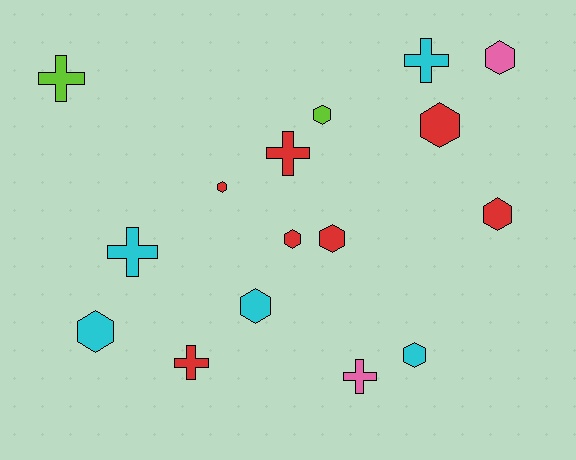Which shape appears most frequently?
Hexagon, with 10 objects.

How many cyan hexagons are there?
There are 3 cyan hexagons.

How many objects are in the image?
There are 16 objects.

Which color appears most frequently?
Red, with 7 objects.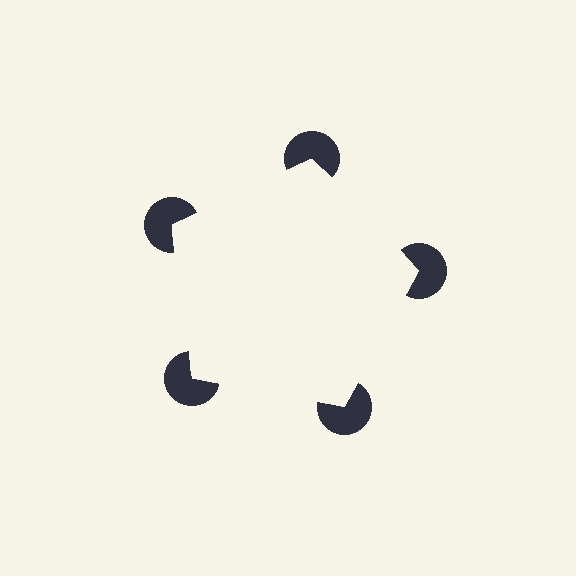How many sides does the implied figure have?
5 sides.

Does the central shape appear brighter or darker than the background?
It typically appears slightly brighter than the background, even though no actual brightness change is drawn.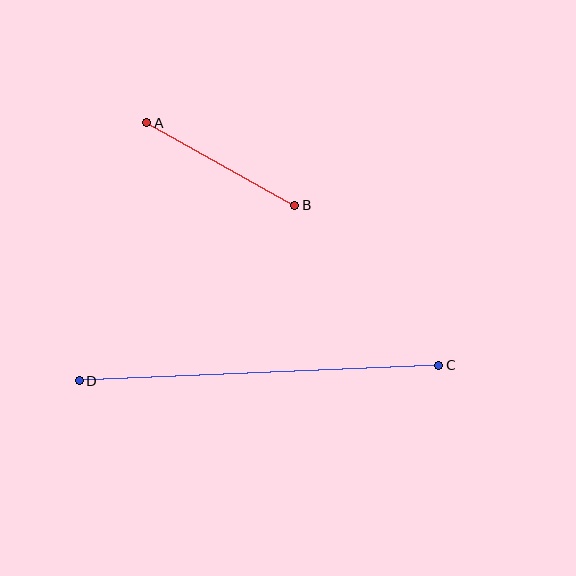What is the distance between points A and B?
The distance is approximately 169 pixels.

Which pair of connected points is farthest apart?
Points C and D are farthest apart.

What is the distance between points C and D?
The distance is approximately 360 pixels.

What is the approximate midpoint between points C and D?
The midpoint is at approximately (259, 373) pixels.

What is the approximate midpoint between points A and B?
The midpoint is at approximately (221, 164) pixels.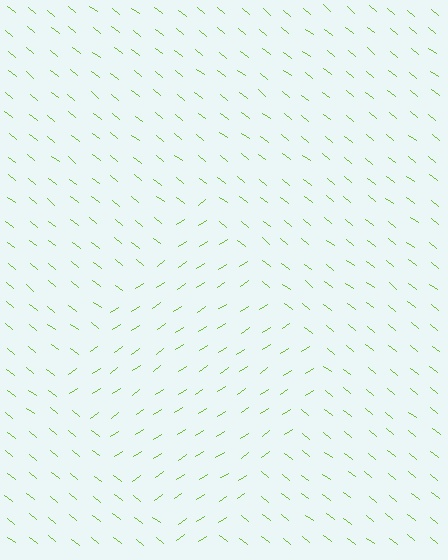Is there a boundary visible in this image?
Yes, there is a texture boundary formed by a change in line orientation.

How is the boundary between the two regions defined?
The boundary is defined purely by a change in line orientation (approximately 72 degrees difference). All lines are the same color and thickness.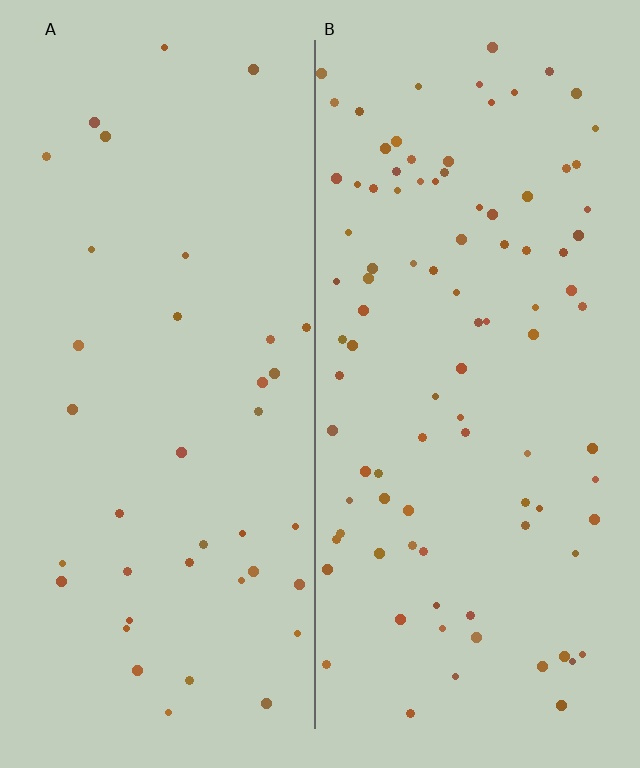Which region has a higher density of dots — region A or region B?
B (the right).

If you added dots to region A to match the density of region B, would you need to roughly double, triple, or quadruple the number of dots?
Approximately triple.